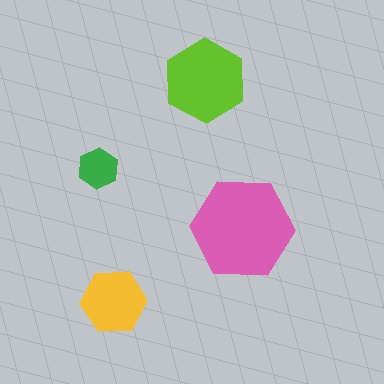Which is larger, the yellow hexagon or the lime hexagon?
The lime one.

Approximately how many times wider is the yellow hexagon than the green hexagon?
About 1.5 times wider.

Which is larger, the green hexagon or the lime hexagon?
The lime one.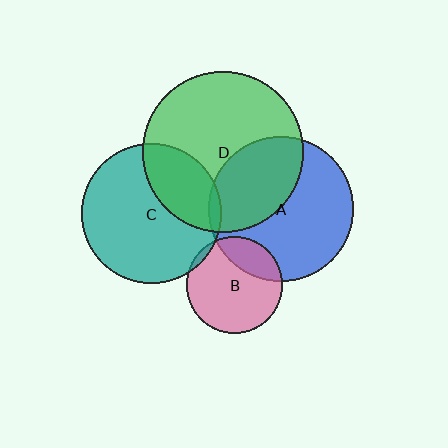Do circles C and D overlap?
Yes.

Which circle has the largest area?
Circle D (green).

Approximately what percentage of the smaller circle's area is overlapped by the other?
Approximately 30%.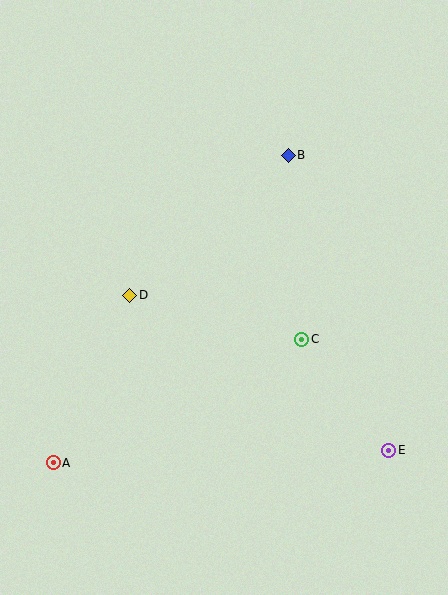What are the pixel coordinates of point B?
Point B is at (288, 155).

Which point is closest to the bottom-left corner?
Point A is closest to the bottom-left corner.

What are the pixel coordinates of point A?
Point A is at (53, 463).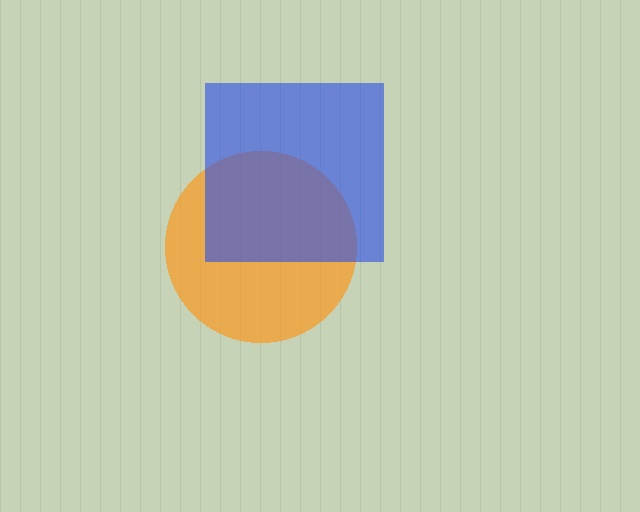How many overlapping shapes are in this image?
There are 2 overlapping shapes in the image.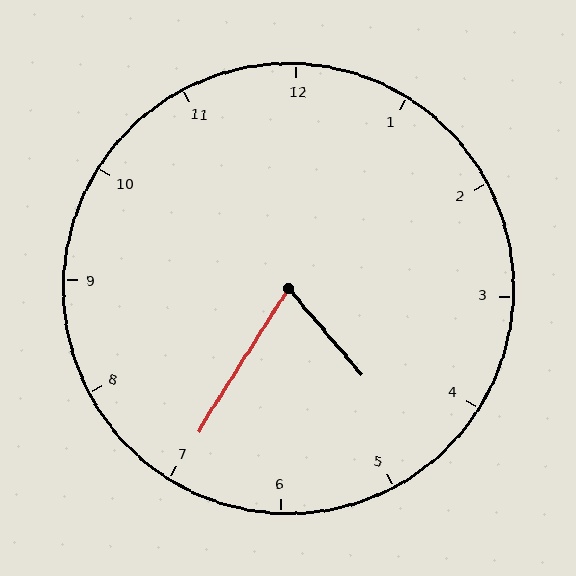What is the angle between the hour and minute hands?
Approximately 72 degrees.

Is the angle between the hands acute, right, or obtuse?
It is acute.